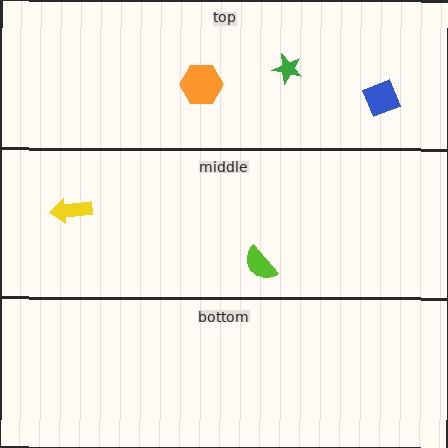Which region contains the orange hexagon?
The top region.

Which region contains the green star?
The top region.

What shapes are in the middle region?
The lime semicircle, the yellow arrow.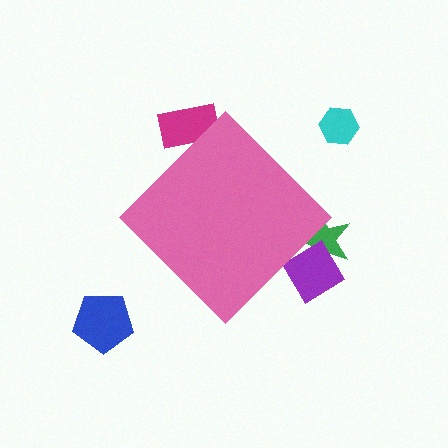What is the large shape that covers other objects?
A pink diamond.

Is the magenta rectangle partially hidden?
Yes, the magenta rectangle is partially hidden behind the pink diamond.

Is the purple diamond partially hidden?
Yes, the purple diamond is partially hidden behind the pink diamond.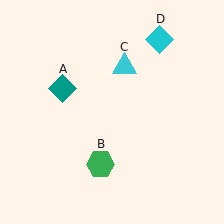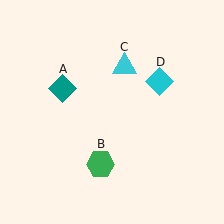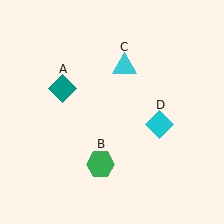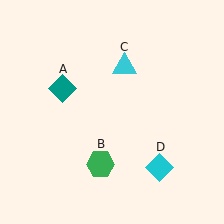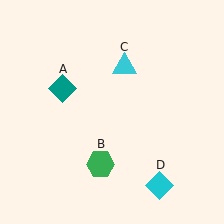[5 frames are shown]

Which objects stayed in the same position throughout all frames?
Teal diamond (object A) and green hexagon (object B) and cyan triangle (object C) remained stationary.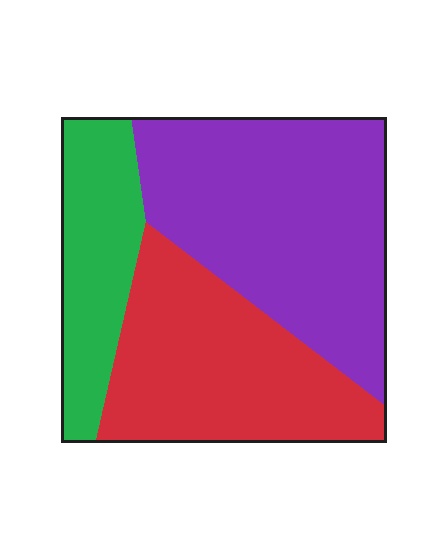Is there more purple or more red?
Purple.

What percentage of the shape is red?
Red covers roughly 35% of the shape.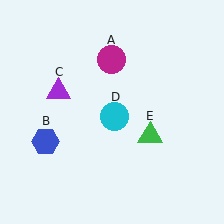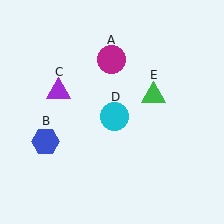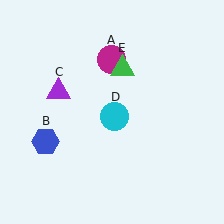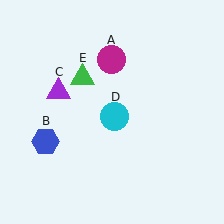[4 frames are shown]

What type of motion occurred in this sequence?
The green triangle (object E) rotated counterclockwise around the center of the scene.